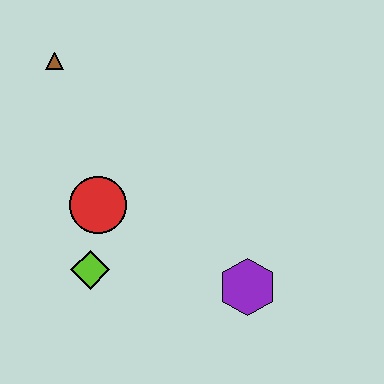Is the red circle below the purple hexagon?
No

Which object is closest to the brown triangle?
The red circle is closest to the brown triangle.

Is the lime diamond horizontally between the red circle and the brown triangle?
Yes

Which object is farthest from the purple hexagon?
The brown triangle is farthest from the purple hexagon.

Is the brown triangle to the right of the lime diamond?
No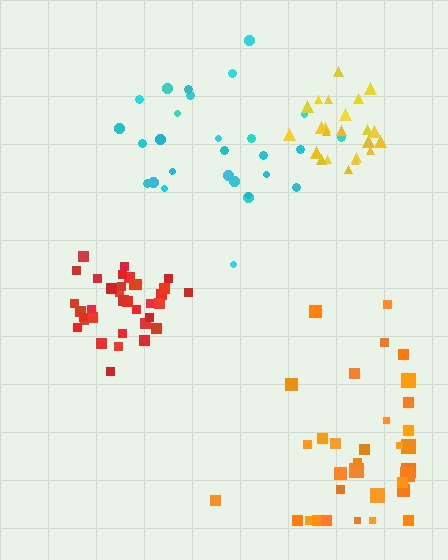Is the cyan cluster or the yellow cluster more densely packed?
Yellow.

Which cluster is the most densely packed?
Red.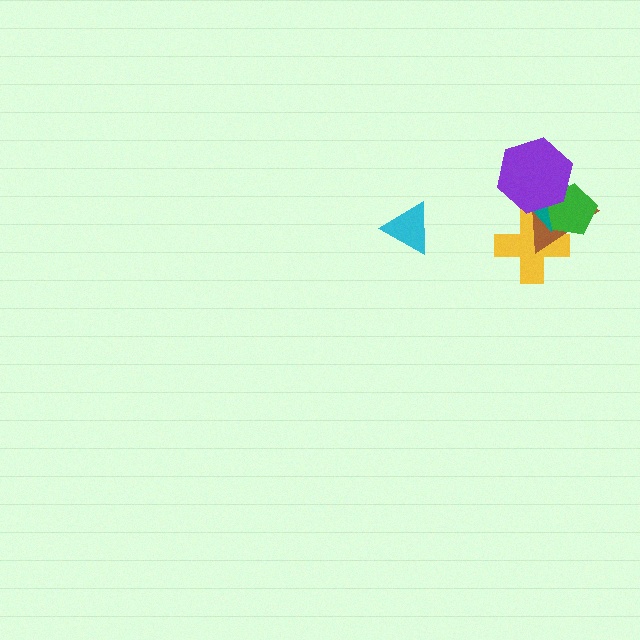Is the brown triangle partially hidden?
Yes, it is partially covered by another shape.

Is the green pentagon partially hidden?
Yes, it is partially covered by another shape.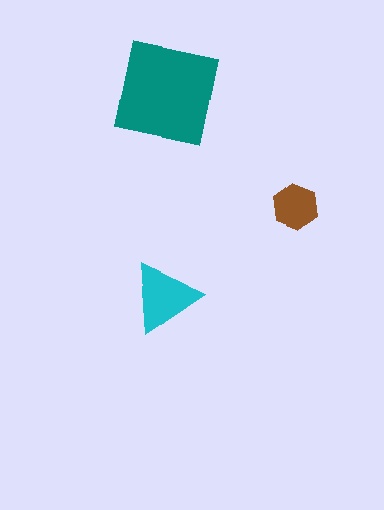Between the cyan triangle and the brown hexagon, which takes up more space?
The cyan triangle.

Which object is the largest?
The teal square.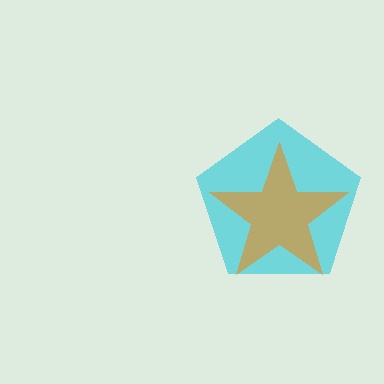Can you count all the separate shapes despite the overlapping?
Yes, there are 2 separate shapes.